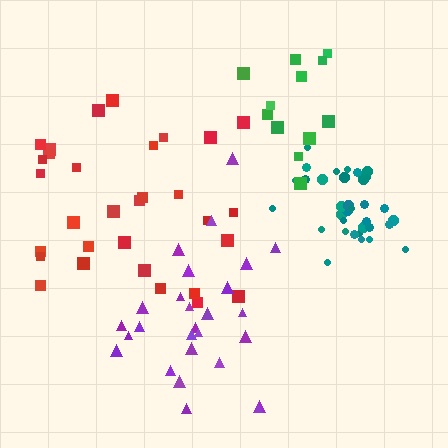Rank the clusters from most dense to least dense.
teal, purple, red, green.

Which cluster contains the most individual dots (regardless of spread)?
Teal (34).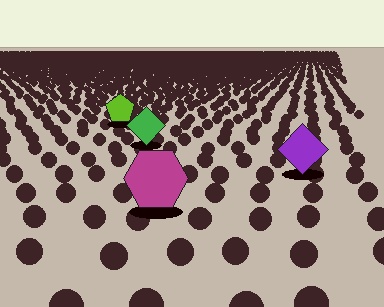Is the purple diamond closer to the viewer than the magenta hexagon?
No. The magenta hexagon is closer — you can tell from the texture gradient: the ground texture is coarser near it.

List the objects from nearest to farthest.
From nearest to farthest: the magenta hexagon, the purple diamond, the green diamond, the lime pentagon.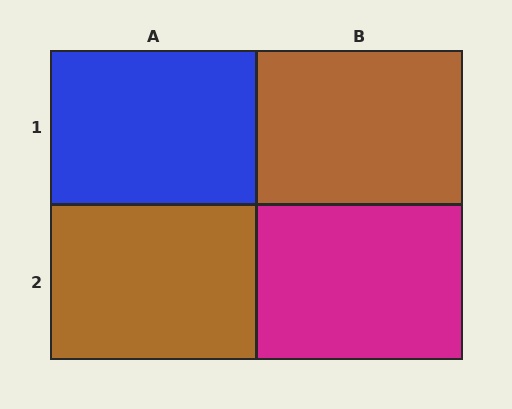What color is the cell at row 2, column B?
Magenta.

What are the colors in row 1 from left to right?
Blue, brown.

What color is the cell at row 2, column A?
Brown.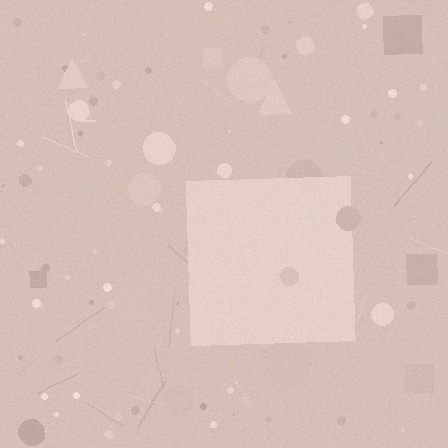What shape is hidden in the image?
A square is hidden in the image.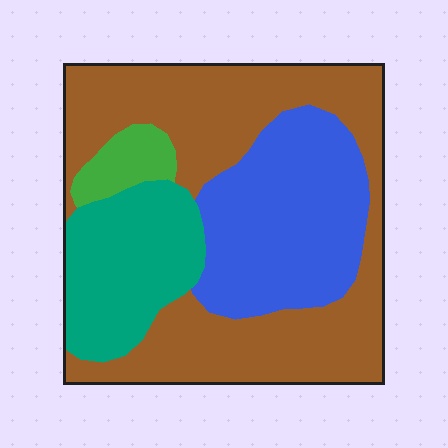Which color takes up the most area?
Brown, at roughly 50%.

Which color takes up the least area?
Green, at roughly 5%.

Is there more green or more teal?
Teal.